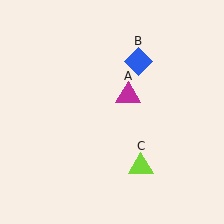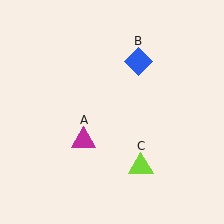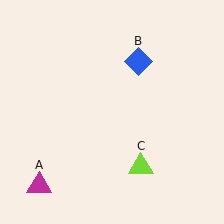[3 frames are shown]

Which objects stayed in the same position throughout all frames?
Blue diamond (object B) and lime triangle (object C) remained stationary.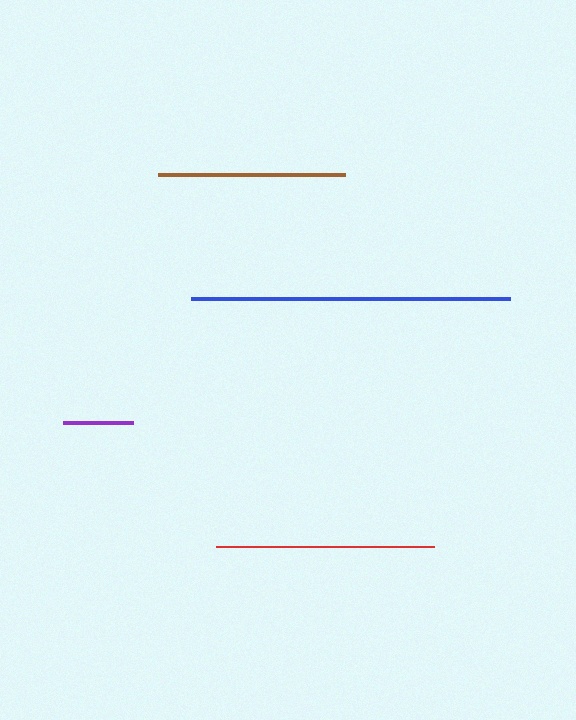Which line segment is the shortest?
The purple line is the shortest at approximately 70 pixels.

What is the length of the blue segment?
The blue segment is approximately 319 pixels long.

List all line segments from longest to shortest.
From longest to shortest: blue, red, brown, purple.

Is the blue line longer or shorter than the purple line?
The blue line is longer than the purple line.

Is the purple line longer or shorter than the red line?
The red line is longer than the purple line.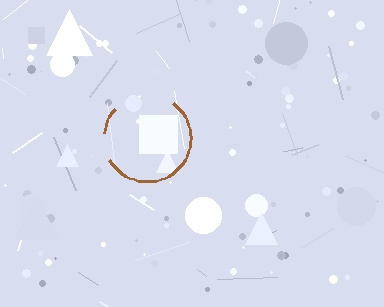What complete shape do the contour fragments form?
The contour fragments form a circle.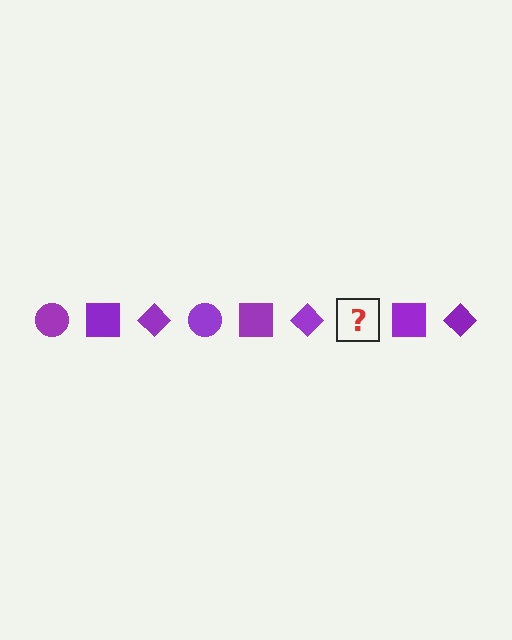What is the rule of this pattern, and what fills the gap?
The rule is that the pattern cycles through circle, square, diamond shapes in purple. The gap should be filled with a purple circle.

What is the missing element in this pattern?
The missing element is a purple circle.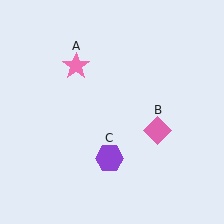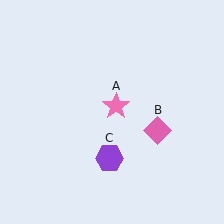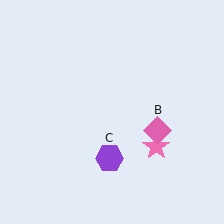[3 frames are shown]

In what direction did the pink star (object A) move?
The pink star (object A) moved down and to the right.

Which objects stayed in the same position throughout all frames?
Pink diamond (object B) and purple hexagon (object C) remained stationary.